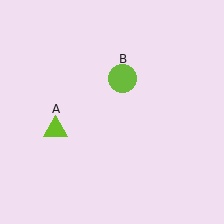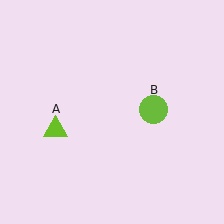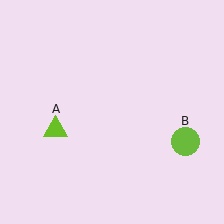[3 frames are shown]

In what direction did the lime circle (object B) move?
The lime circle (object B) moved down and to the right.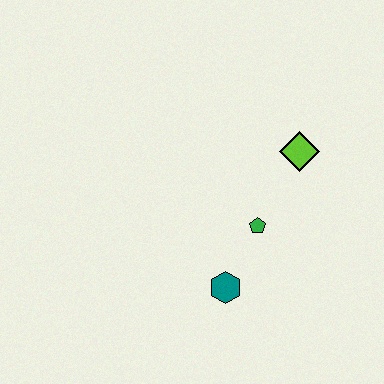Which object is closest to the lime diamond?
The green pentagon is closest to the lime diamond.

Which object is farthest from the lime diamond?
The teal hexagon is farthest from the lime diamond.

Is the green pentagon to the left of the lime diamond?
Yes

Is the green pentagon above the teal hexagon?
Yes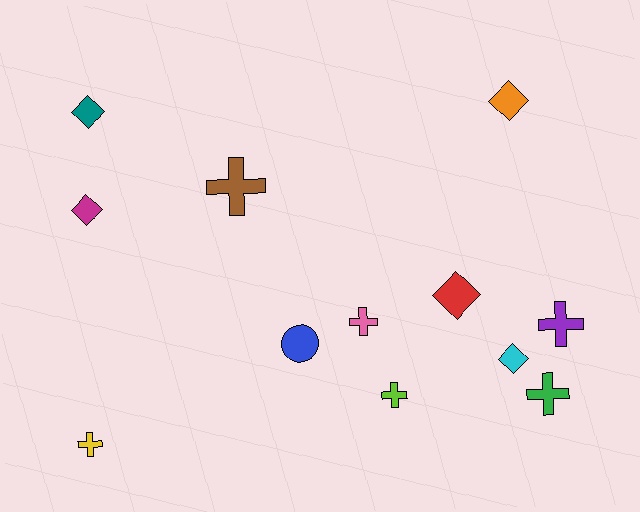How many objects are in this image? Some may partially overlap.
There are 12 objects.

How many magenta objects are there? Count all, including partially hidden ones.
There is 1 magenta object.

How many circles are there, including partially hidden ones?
There is 1 circle.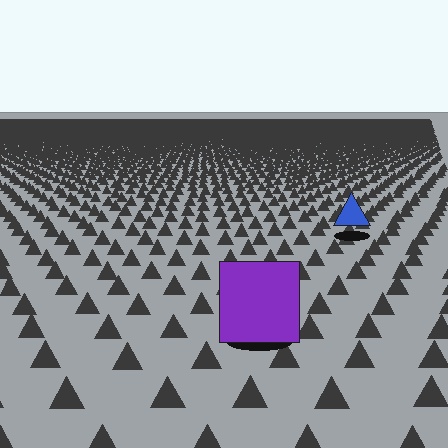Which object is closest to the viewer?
The purple square is closest. The texture marks near it are larger and more spread out.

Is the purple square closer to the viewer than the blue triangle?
Yes. The purple square is closer — you can tell from the texture gradient: the ground texture is coarser near it.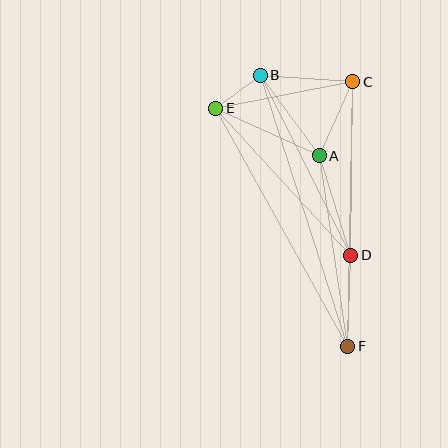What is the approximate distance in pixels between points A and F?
The distance between A and F is approximately 193 pixels.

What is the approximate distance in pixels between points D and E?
The distance between D and E is approximately 200 pixels.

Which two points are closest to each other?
Points B and E are closest to each other.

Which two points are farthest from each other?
Points B and F are farthest from each other.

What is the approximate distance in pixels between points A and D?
The distance between A and D is approximately 105 pixels.